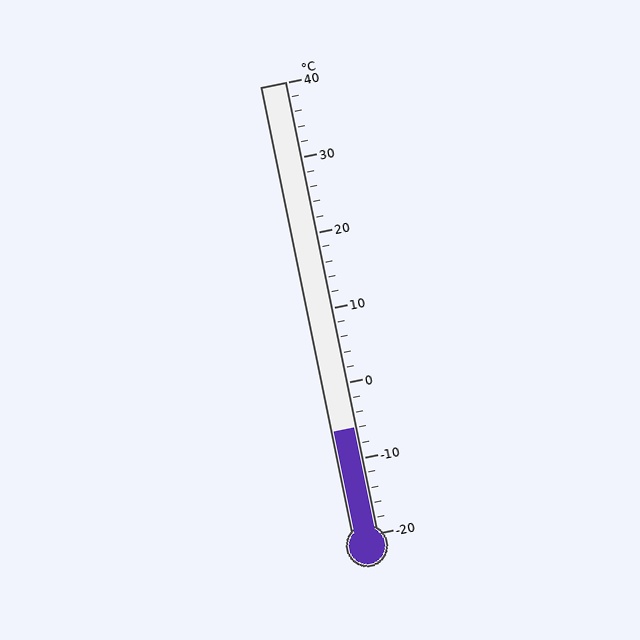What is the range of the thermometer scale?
The thermometer scale ranges from -20°C to 40°C.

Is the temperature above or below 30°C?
The temperature is below 30°C.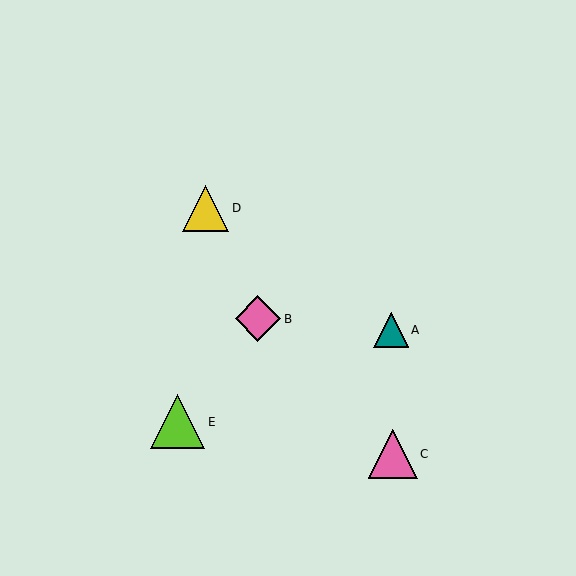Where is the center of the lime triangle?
The center of the lime triangle is at (178, 422).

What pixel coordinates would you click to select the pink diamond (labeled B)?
Click at (258, 319) to select the pink diamond B.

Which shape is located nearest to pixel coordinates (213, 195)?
The yellow triangle (labeled D) at (206, 208) is nearest to that location.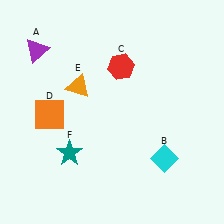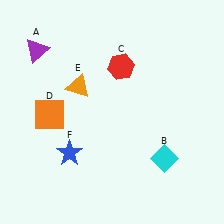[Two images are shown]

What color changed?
The star (F) changed from teal in Image 1 to blue in Image 2.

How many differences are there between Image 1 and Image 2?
There is 1 difference between the two images.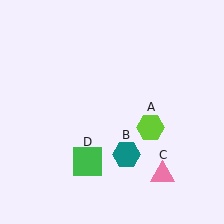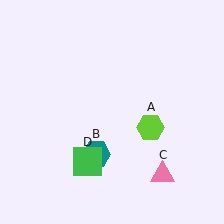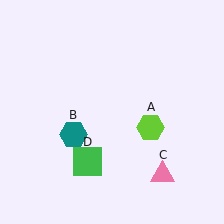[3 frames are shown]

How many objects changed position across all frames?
1 object changed position: teal hexagon (object B).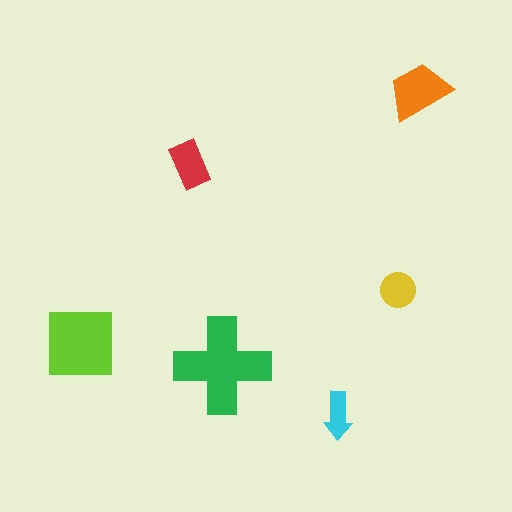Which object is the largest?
The green cross.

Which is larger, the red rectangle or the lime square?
The lime square.